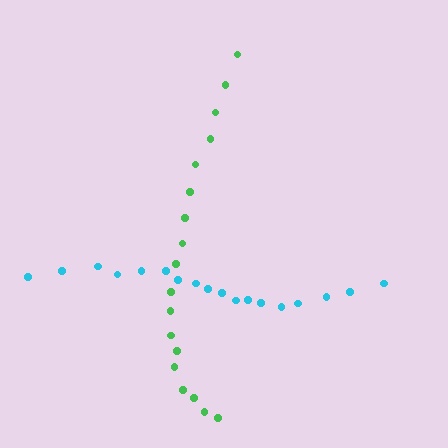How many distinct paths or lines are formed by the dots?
There are 2 distinct paths.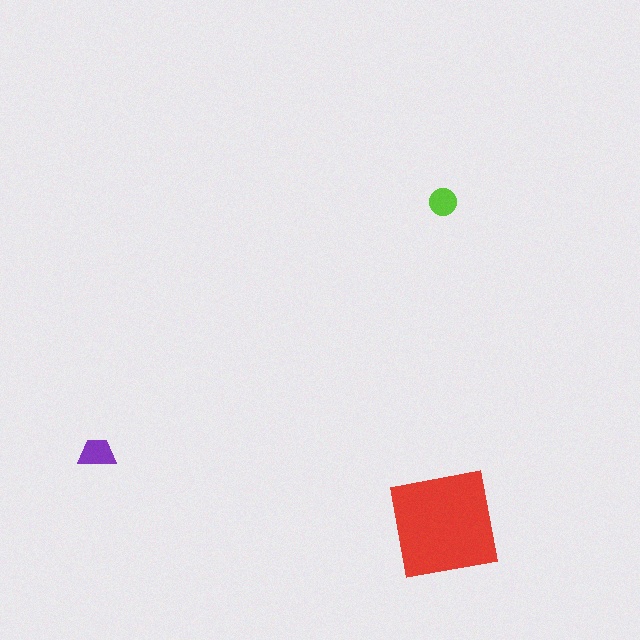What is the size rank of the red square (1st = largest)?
1st.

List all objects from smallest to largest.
The lime circle, the purple trapezoid, the red square.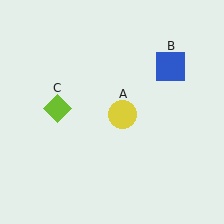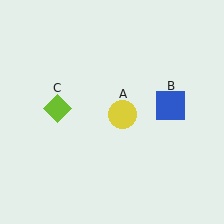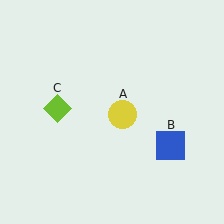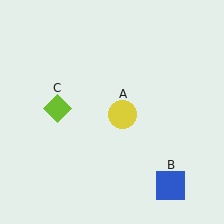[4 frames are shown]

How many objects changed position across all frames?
1 object changed position: blue square (object B).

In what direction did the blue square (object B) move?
The blue square (object B) moved down.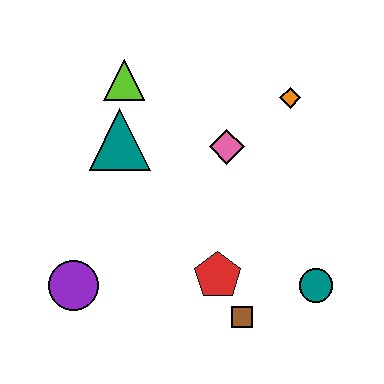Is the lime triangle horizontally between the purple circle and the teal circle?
Yes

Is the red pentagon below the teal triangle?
Yes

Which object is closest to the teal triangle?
The lime triangle is closest to the teal triangle.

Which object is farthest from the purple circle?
The orange diamond is farthest from the purple circle.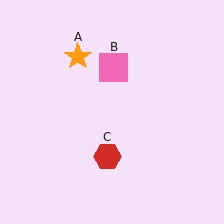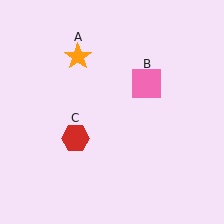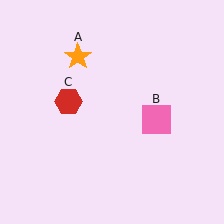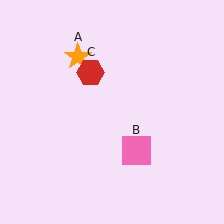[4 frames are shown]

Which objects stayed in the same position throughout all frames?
Orange star (object A) remained stationary.